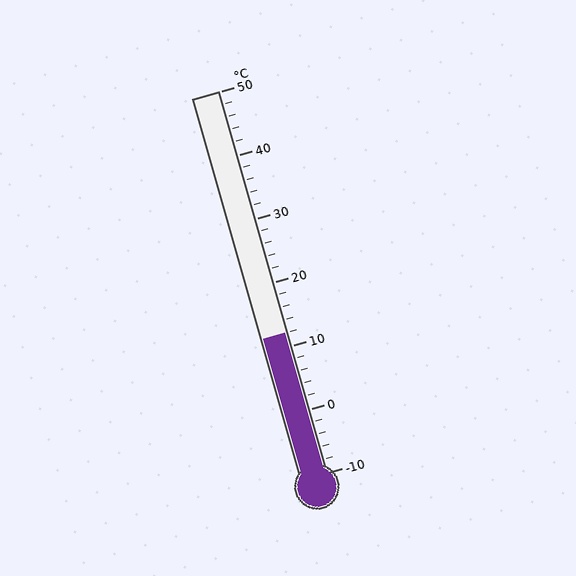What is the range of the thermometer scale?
The thermometer scale ranges from -10°C to 50°C.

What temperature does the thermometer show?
The thermometer shows approximately 12°C.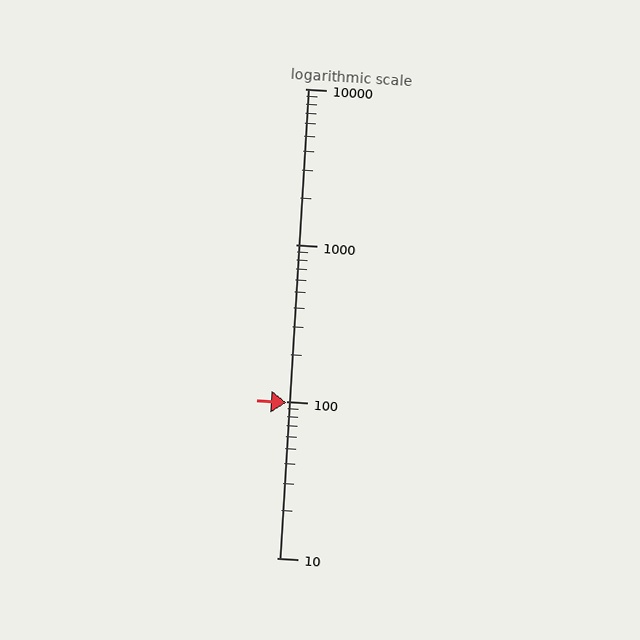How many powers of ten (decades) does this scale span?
The scale spans 3 decades, from 10 to 10000.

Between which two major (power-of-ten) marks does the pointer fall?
The pointer is between 10 and 100.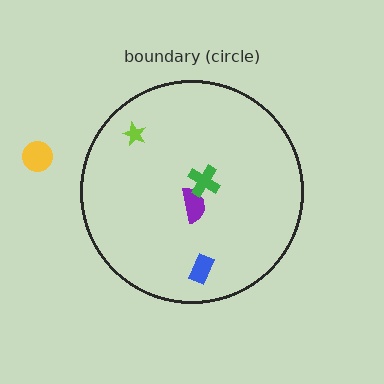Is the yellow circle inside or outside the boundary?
Outside.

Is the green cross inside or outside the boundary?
Inside.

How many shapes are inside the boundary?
4 inside, 1 outside.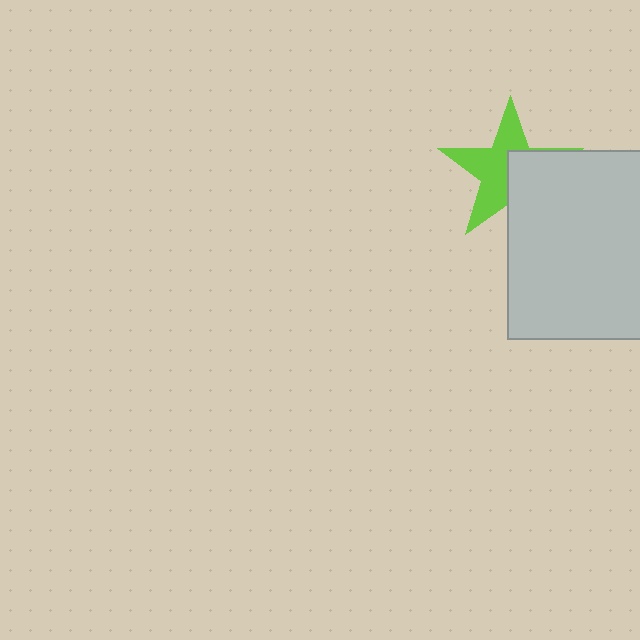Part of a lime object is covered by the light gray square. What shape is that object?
It is a star.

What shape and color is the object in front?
The object in front is a light gray square.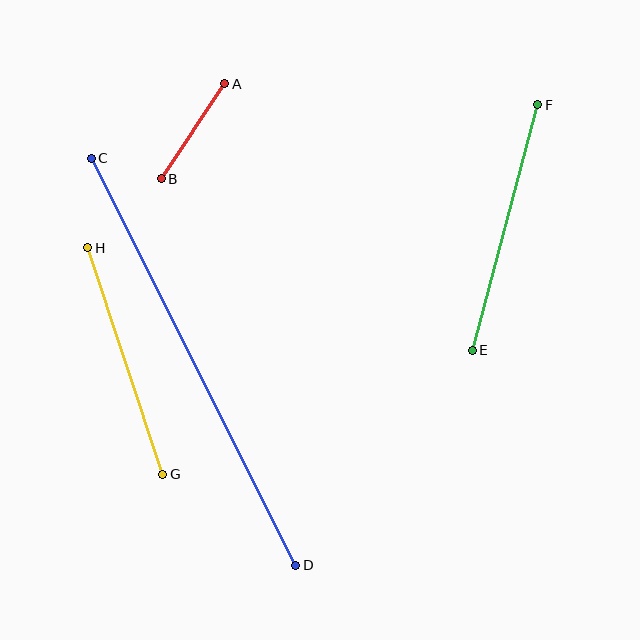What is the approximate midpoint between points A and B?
The midpoint is at approximately (193, 131) pixels.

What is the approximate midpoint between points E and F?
The midpoint is at approximately (505, 227) pixels.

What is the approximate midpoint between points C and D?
The midpoint is at approximately (193, 362) pixels.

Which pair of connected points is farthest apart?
Points C and D are farthest apart.